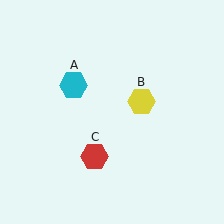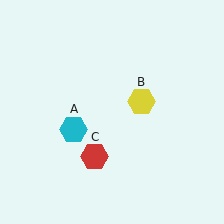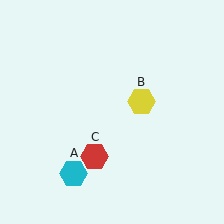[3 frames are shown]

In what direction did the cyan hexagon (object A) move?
The cyan hexagon (object A) moved down.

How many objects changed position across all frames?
1 object changed position: cyan hexagon (object A).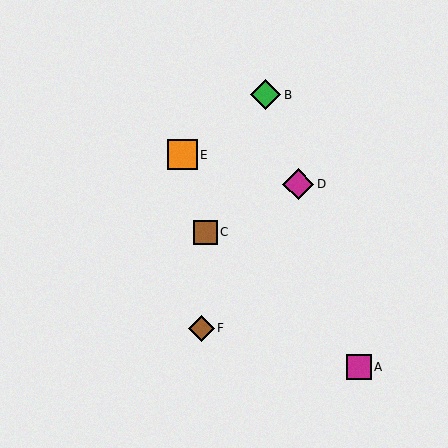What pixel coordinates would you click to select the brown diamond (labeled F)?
Click at (201, 328) to select the brown diamond F.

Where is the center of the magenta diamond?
The center of the magenta diamond is at (298, 184).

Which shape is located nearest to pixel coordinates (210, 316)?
The brown diamond (labeled F) at (201, 328) is nearest to that location.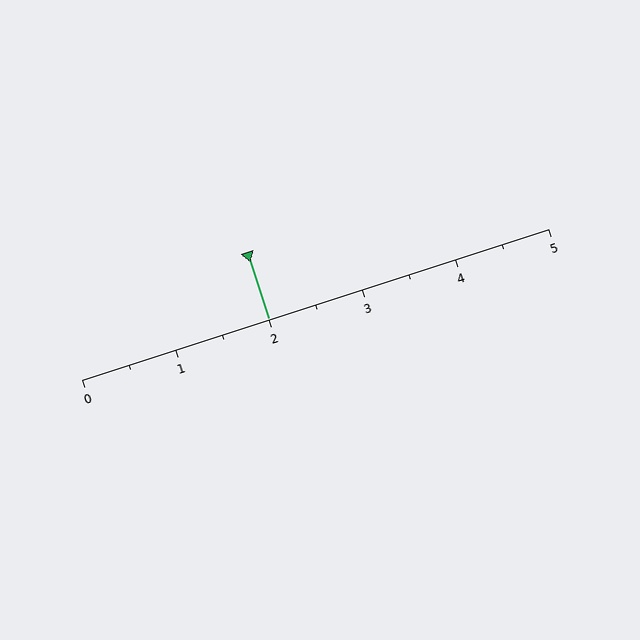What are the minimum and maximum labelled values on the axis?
The axis runs from 0 to 5.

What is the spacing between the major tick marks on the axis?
The major ticks are spaced 1 apart.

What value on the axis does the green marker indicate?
The marker indicates approximately 2.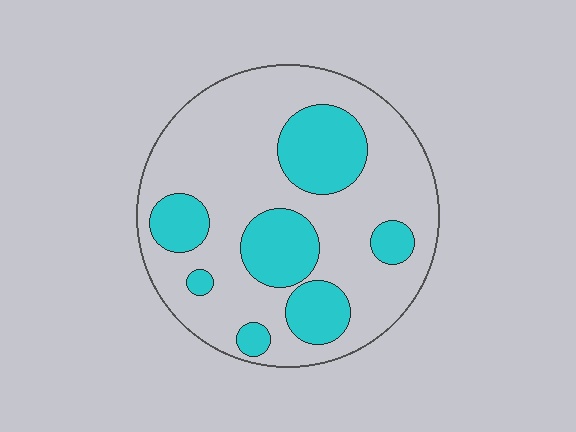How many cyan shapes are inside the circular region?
7.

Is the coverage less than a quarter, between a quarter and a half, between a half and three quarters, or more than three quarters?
Between a quarter and a half.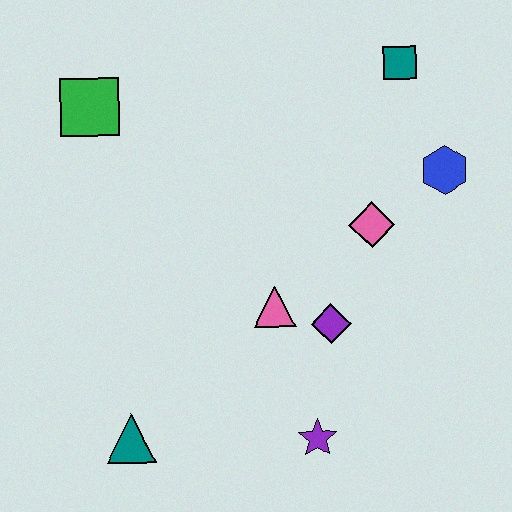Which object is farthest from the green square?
The purple star is farthest from the green square.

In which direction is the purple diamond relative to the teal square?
The purple diamond is below the teal square.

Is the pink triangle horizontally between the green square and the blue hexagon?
Yes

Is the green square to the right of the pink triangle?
No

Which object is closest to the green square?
The pink triangle is closest to the green square.